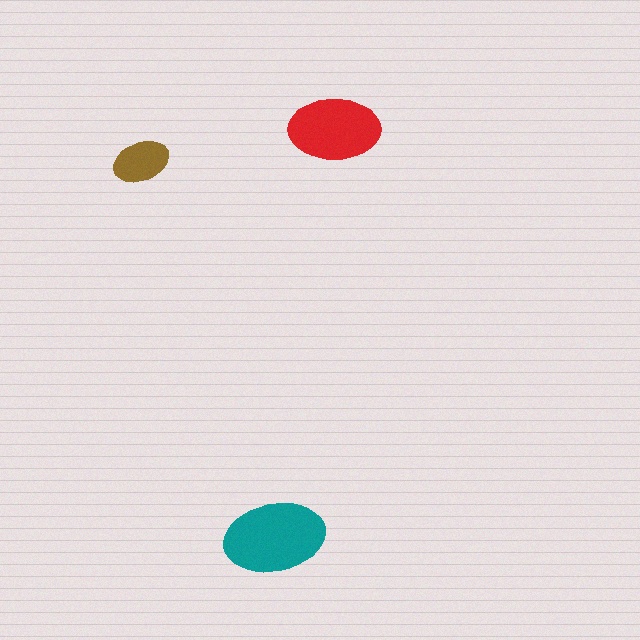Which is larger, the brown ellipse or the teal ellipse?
The teal one.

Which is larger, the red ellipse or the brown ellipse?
The red one.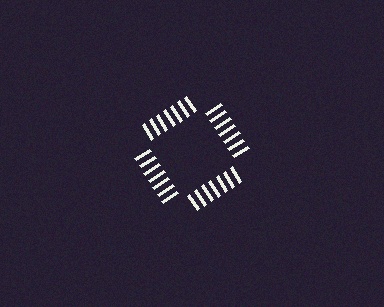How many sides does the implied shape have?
4 sides — the line-ends trace a square.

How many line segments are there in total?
28 — 7 along each of the 4 edges.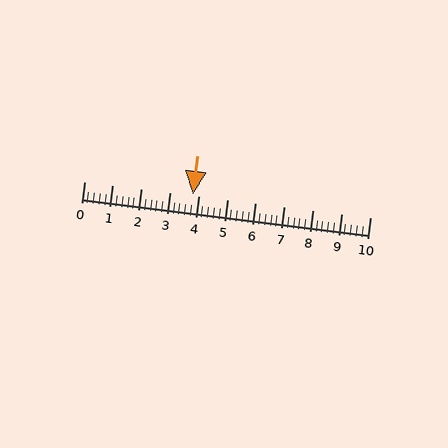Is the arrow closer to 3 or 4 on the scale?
The arrow is closer to 4.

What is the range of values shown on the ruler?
The ruler shows values from 0 to 10.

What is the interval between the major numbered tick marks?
The major tick marks are spaced 1 units apart.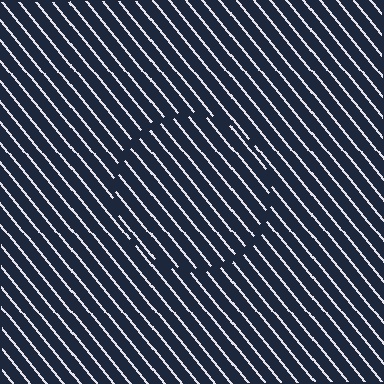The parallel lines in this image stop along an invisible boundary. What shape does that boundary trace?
An illusory circle. The interior of the shape contains the same grating, shifted by half a period — the contour is defined by the phase discontinuity where line-ends from the inner and outer gratings abut.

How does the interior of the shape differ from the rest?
The interior of the shape contains the same grating, shifted by half a period — the contour is defined by the phase discontinuity where line-ends from the inner and outer gratings abut.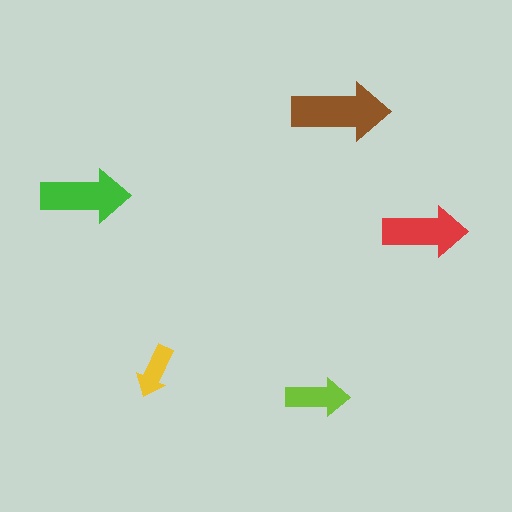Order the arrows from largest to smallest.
the brown one, the green one, the red one, the lime one, the yellow one.